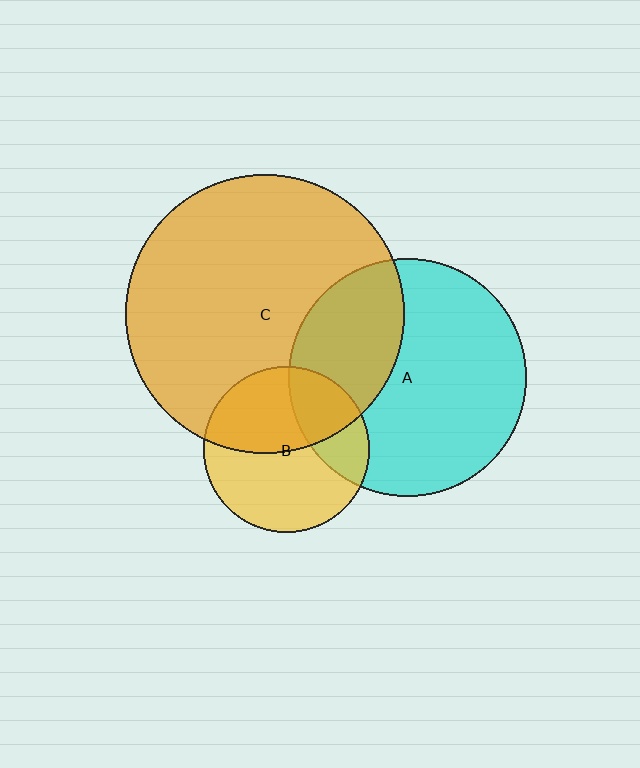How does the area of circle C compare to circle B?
Approximately 2.8 times.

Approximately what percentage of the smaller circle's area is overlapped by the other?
Approximately 45%.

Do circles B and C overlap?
Yes.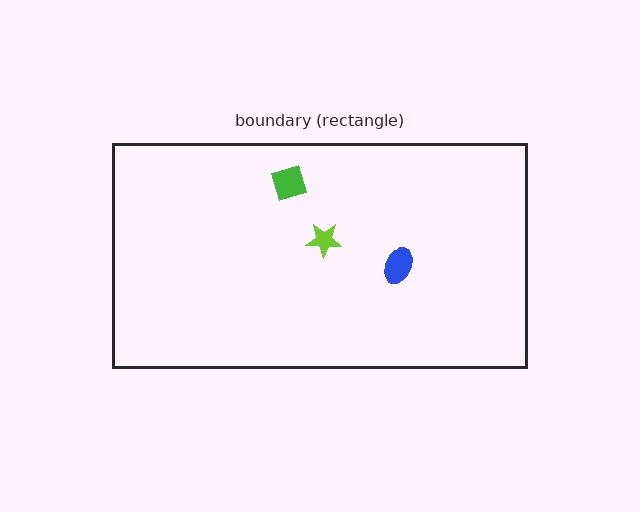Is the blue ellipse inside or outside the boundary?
Inside.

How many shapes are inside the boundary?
3 inside, 0 outside.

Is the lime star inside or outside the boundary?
Inside.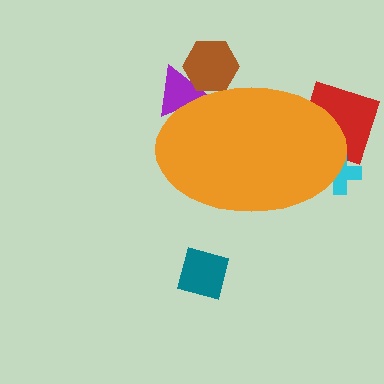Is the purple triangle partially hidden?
Yes, the purple triangle is partially hidden behind the orange ellipse.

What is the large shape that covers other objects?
An orange ellipse.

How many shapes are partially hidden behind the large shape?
4 shapes are partially hidden.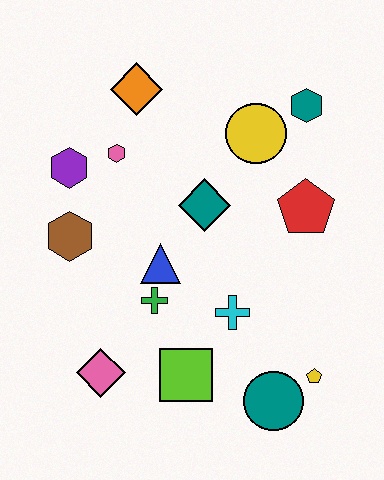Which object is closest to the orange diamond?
The pink hexagon is closest to the orange diamond.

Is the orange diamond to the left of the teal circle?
Yes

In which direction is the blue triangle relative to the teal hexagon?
The blue triangle is below the teal hexagon.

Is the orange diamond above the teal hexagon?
Yes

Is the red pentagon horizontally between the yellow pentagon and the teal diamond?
Yes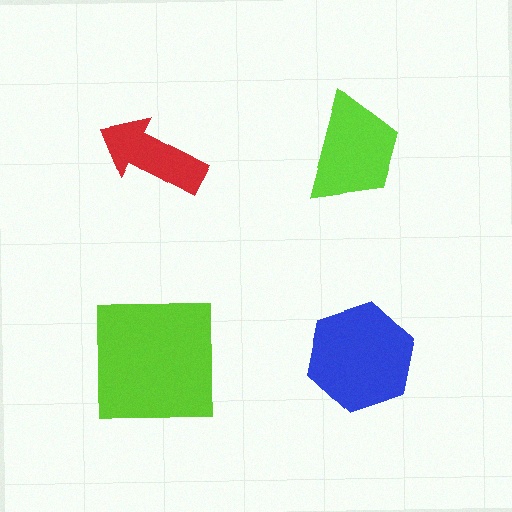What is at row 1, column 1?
A red arrow.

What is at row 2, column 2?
A blue hexagon.